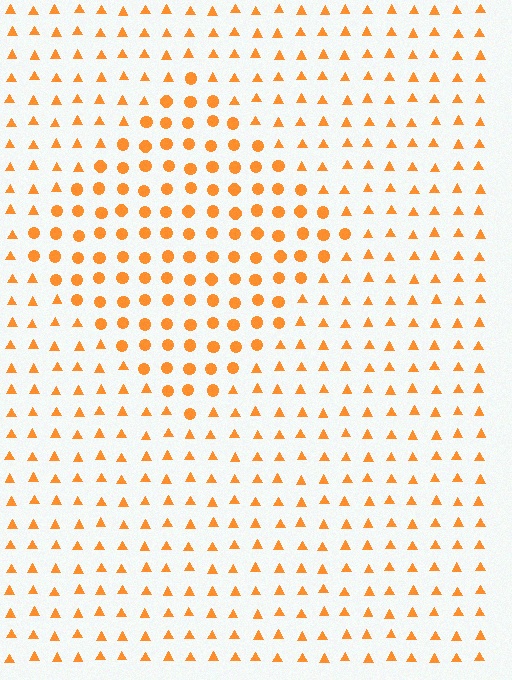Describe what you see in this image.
The image is filled with small orange elements arranged in a uniform grid. A diamond-shaped region contains circles, while the surrounding area contains triangles. The boundary is defined purely by the change in element shape.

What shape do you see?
I see a diamond.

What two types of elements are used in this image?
The image uses circles inside the diamond region and triangles outside it.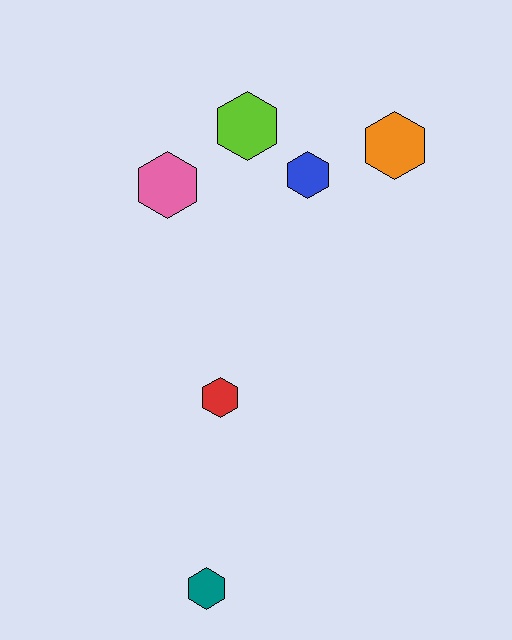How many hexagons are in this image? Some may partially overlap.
There are 6 hexagons.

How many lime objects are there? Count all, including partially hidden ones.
There is 1 lime object.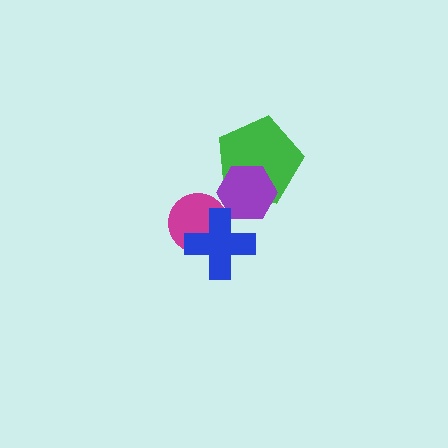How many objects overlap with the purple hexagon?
2 objects overlap with the purple hexagon.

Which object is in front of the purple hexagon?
The blue cross is in front of the purple hexagon.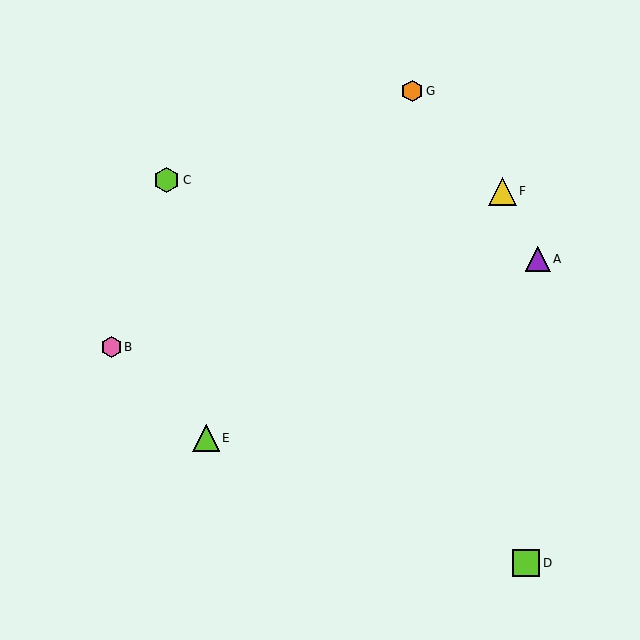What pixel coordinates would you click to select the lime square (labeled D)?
Click at (526, 563) to select the lime square D.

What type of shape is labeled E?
Shape E is a lime triangle.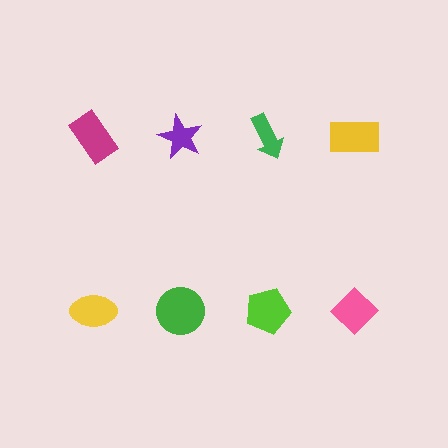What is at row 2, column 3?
A lime pentagon.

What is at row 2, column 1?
A yellow ellipse.